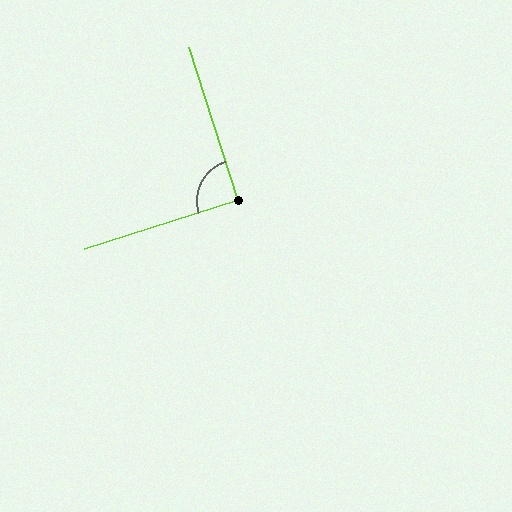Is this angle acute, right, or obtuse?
It is approximately a right angle.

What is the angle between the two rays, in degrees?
Approximately 90 degrees.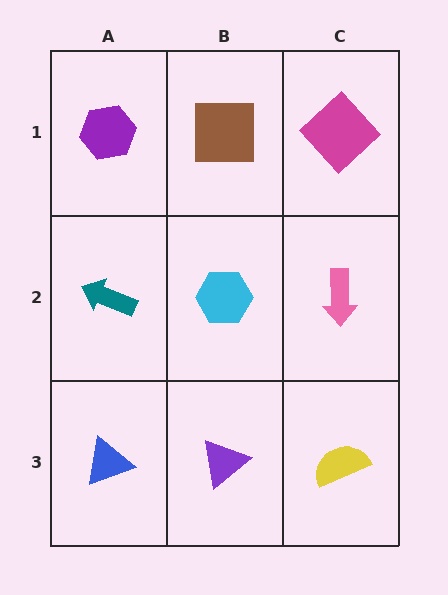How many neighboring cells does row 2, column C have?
3.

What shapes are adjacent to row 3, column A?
A teal arrow (row 2, column A), a purple triangle (row 3, column B).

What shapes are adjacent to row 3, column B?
A cyan hexagon (row 2, column B), a blue triangle (row 3, column A), a yellow semicircle (row 3, column C).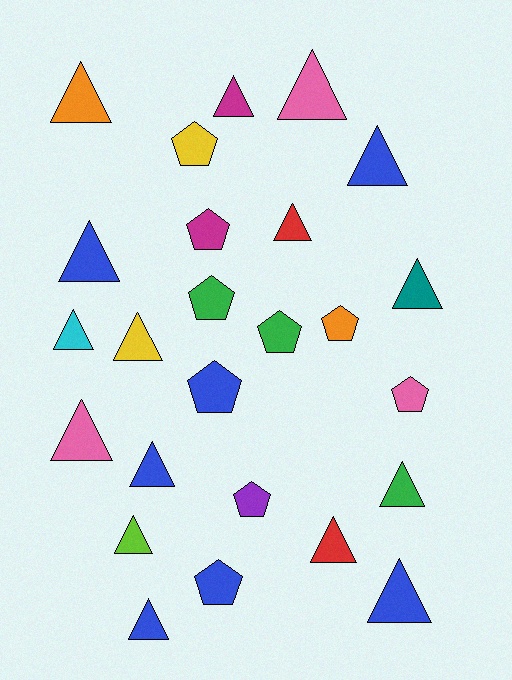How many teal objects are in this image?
There is 1 teal object.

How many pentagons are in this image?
There are 9 pentagons.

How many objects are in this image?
There are 25 objects.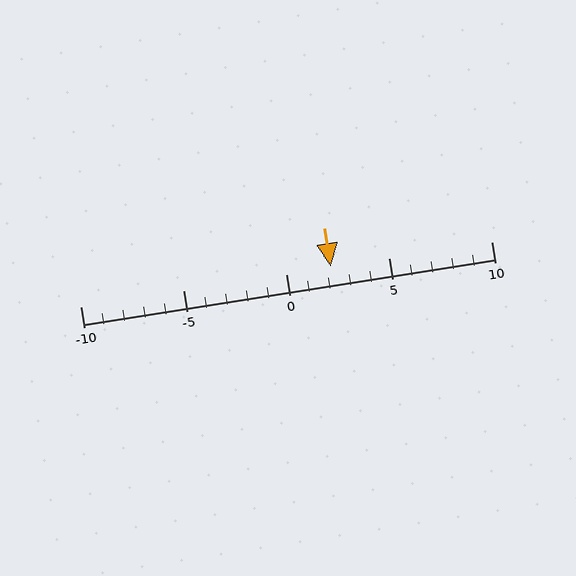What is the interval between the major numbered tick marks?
The major tick marks are spaced 5 units apart.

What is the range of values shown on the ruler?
The ruler shows values from -10 to 10.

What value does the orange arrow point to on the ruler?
The orange arrow points to approximately 2.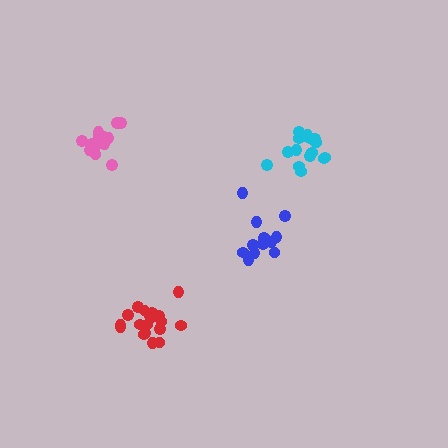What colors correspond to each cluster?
The clusters are colored: cyan, pink, blue, red.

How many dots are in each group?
Group 1: 17 dots, Group 2: 14 dots, Group 3: 14 dots, Group 4: 19 dots (64 total).